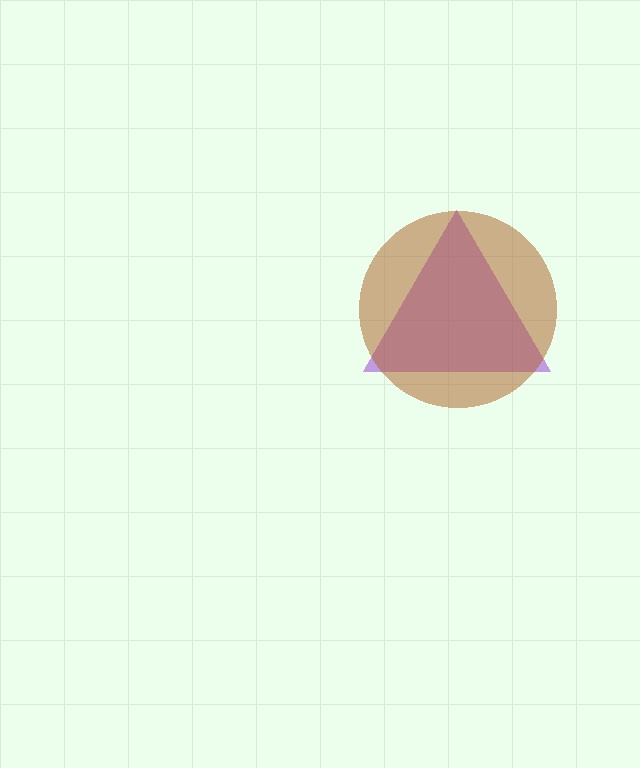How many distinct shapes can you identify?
There are 2 distinct shapes: a purple triangle, a brown circle.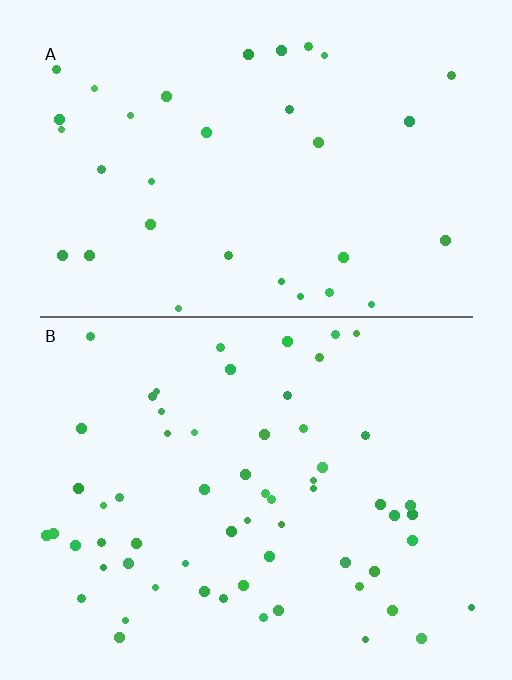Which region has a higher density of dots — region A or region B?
B (the bottom).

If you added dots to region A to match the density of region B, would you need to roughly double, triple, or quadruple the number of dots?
Approximately double.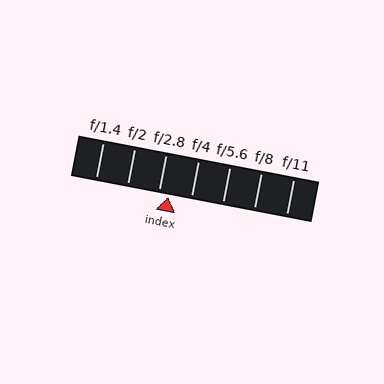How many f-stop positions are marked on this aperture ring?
There are 7 f-stop positions marked.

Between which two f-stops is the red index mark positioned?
The index mark is between f/2.8 and f/4.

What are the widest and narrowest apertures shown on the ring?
The widest aperture shown is f/1.4 and the narrowest is f/11.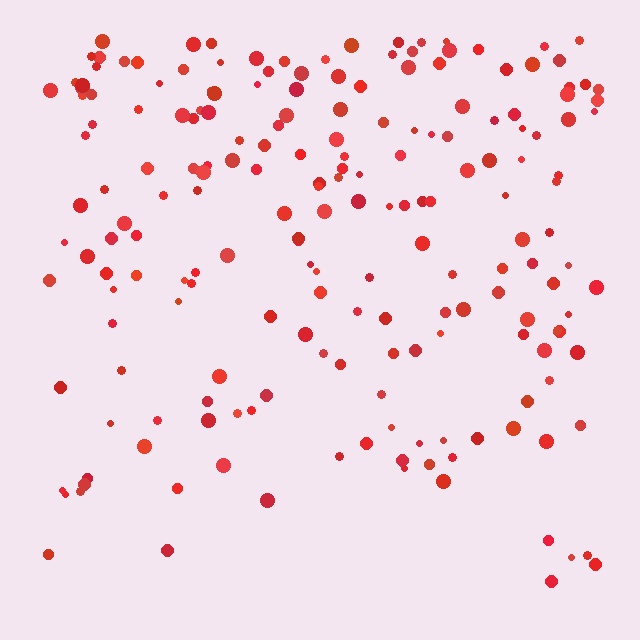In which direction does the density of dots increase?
From bottom to top, with the top side densest.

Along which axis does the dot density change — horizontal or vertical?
Vertical.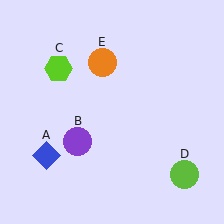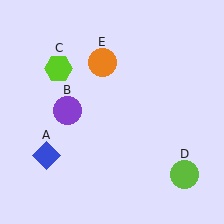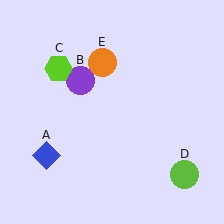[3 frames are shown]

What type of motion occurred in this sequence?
The purple circle (object B) rotated clockwise around the center of the scene.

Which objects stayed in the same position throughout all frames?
Blue diamond (object A) and lime hexagon (object C) and lime circle (object D) and orange circle (object E) remained stationary.